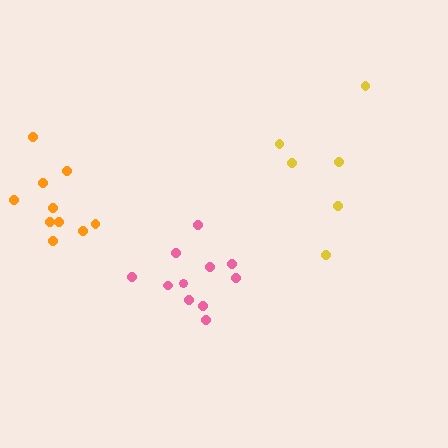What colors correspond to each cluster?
The clusters are colored: pink, yellow, orange.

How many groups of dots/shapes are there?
There are 3 groups.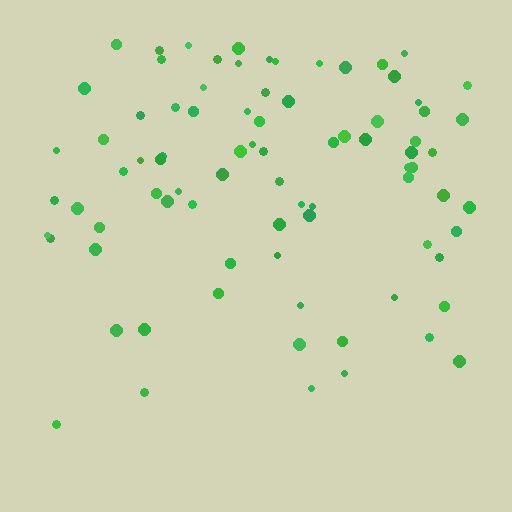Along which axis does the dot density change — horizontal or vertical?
Vertical.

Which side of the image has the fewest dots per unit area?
The bottom.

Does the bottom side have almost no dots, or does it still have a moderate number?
Still a moderate number, just noticeably fewer than the top.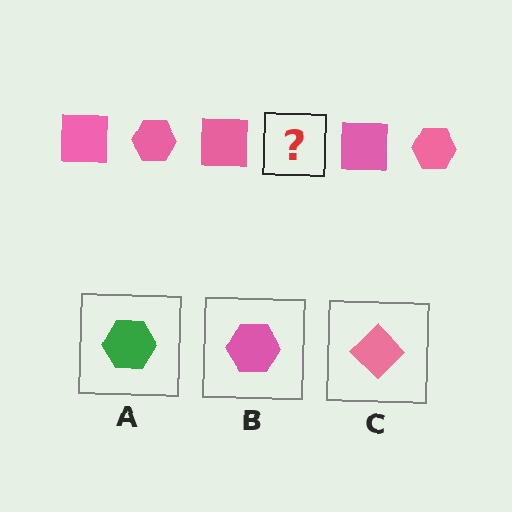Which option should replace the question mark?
Option B.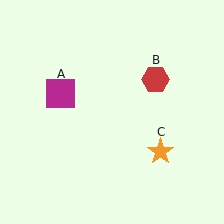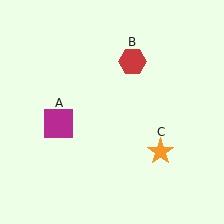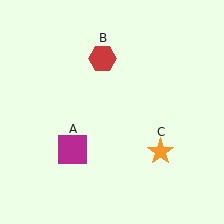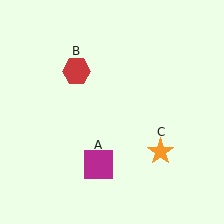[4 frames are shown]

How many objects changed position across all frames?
2 objects changed position: magenta square (object A), red hexagon (object B).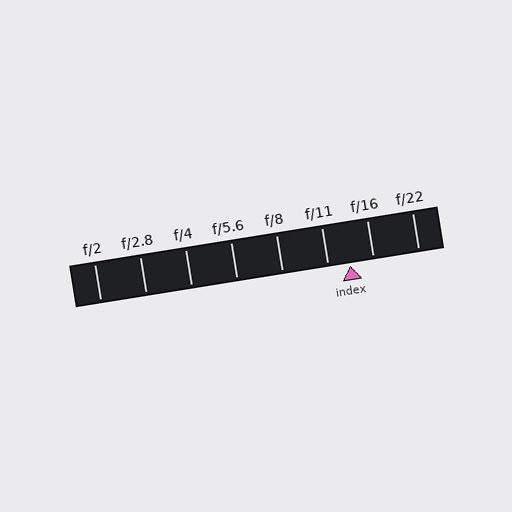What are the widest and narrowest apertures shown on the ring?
The widest aperture shown is f/2 and the narrowest is f/22.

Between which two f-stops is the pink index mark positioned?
The index mark is between f/11 and f/16.